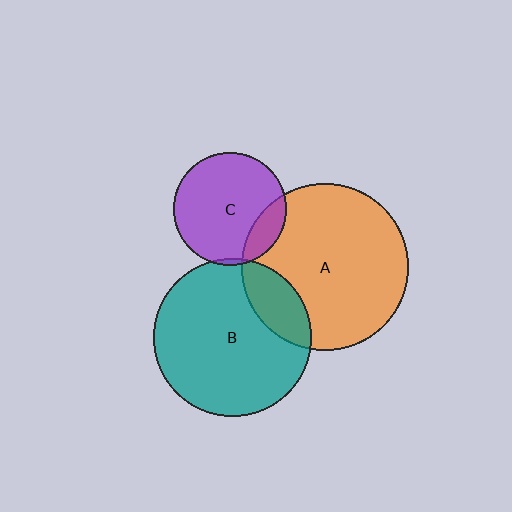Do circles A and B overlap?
Yes.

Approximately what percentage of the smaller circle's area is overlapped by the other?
Approximately 20%.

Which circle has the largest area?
Circle A (orange).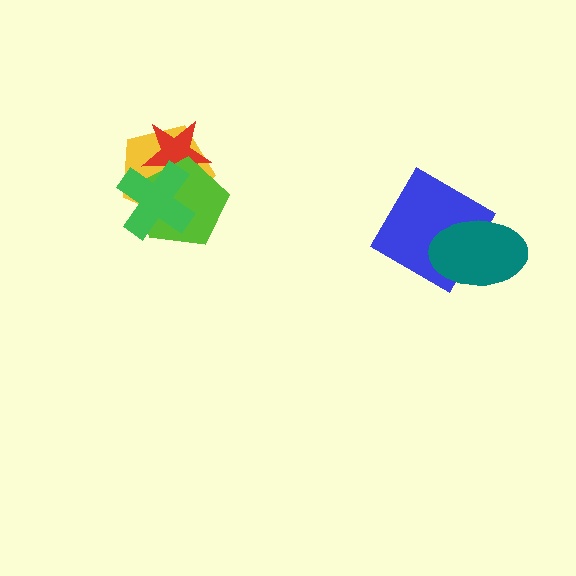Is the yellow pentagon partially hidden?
Yes, it is partially covered by another shape.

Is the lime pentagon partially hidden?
Yes, it is partially covered by another shape.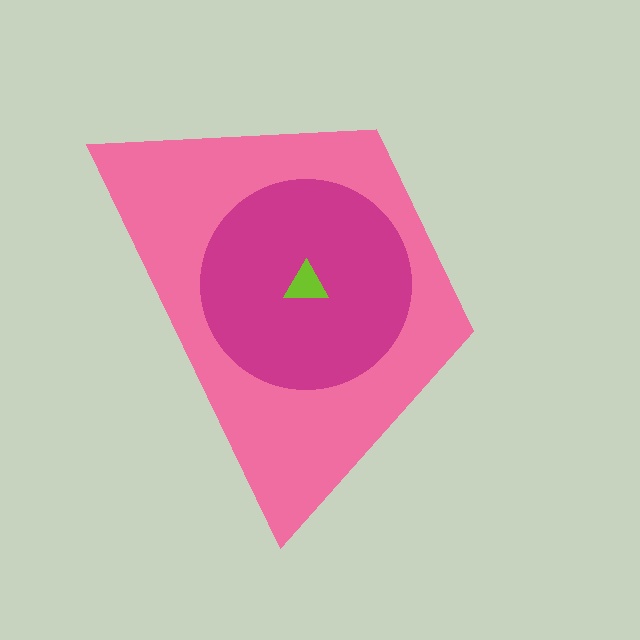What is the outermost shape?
The pink trapezoid.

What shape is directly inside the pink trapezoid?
The magenta circle.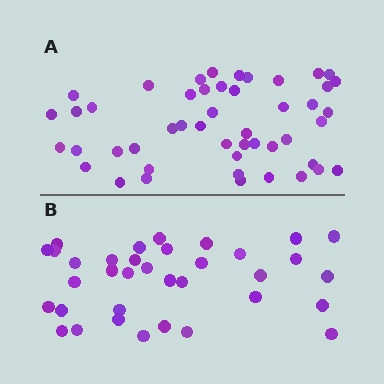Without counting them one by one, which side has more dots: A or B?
Region A (the top region) has more dots.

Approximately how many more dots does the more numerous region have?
Region A has approximately 15 more dots than region B.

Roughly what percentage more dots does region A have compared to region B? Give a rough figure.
About 35% more.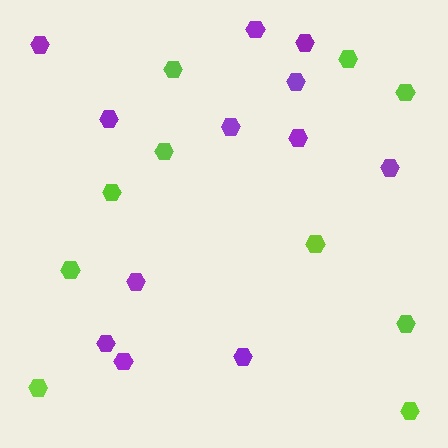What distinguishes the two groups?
There are 2 groups: one group of lime hexagons (10) and one group of purple hexagons (12).